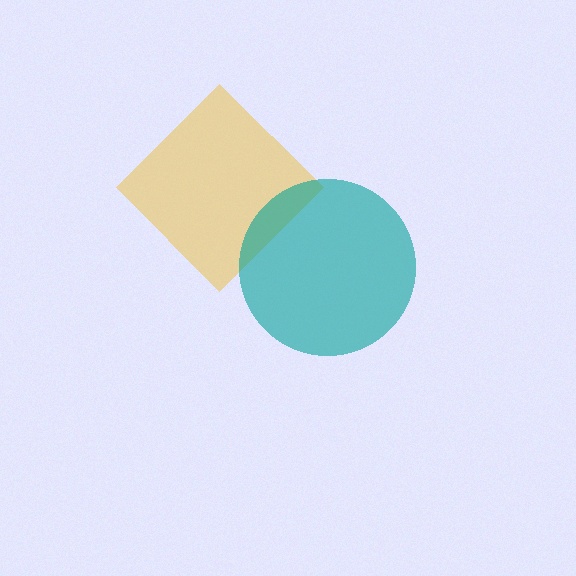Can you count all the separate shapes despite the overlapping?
Yes, there are 2 separate shapes.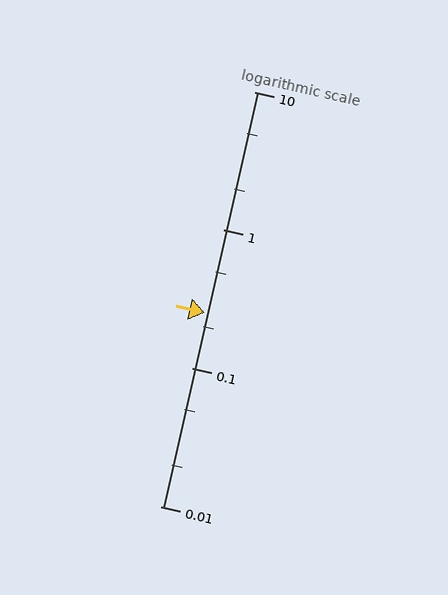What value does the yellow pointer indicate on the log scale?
The pointer indicates approximately 0.25.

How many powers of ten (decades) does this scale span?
The scale spans 3 decades, from 0.01 to 10.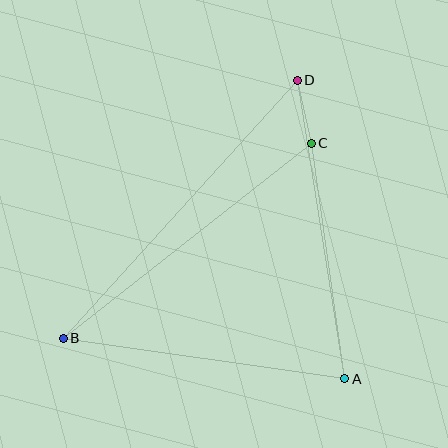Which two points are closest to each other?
Points C and D are closest to each other.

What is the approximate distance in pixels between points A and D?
The distance between A and D is approximately 302 pixels.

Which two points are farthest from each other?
Points B and D are farthest from each other.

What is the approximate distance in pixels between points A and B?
The distance between A and B is approximately 284 pixels.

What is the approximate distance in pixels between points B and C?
The distance between B and C is approximately 316 pixels.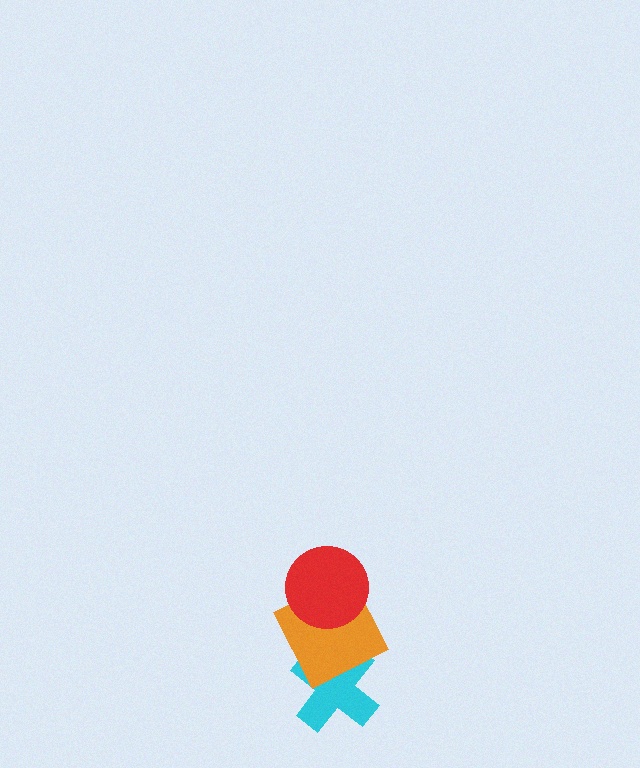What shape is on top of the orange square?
The red circle is on top of the orange square.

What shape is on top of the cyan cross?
The orange square is on top of the cyan cross.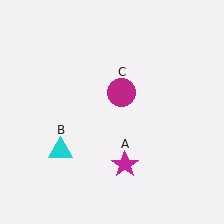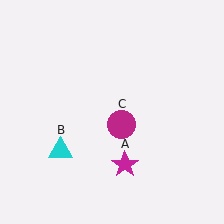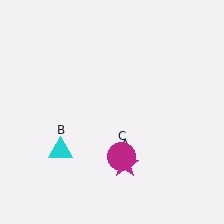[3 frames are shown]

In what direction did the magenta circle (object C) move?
The magenta circle (object C) moved down.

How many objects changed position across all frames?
1 object changed position: magenta circle (object C).